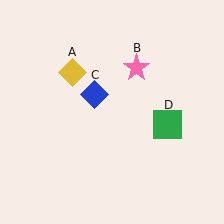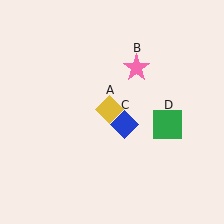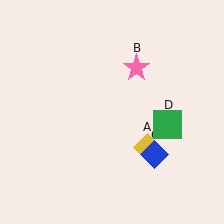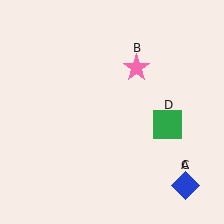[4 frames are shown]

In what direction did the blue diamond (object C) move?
The blue diamond (object C) moved down and to the right.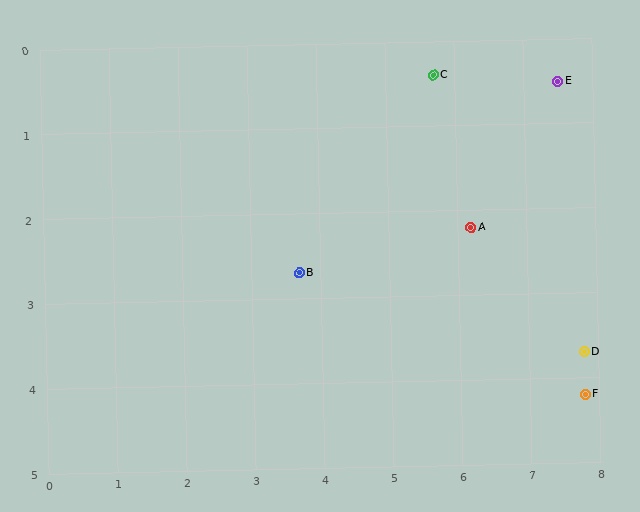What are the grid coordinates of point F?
Point F is at approximately (7.8, 4.2).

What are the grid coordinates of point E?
Point E is at approximately (7.5, 0.5).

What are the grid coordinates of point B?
Point B is at approximately (3.7, 2.7).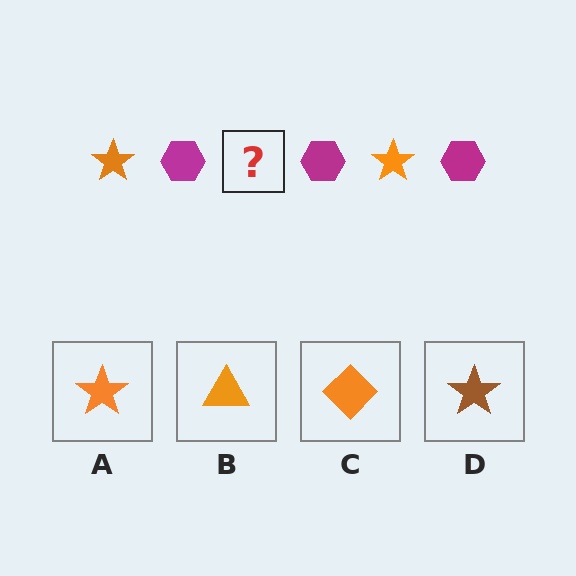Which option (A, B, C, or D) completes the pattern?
A.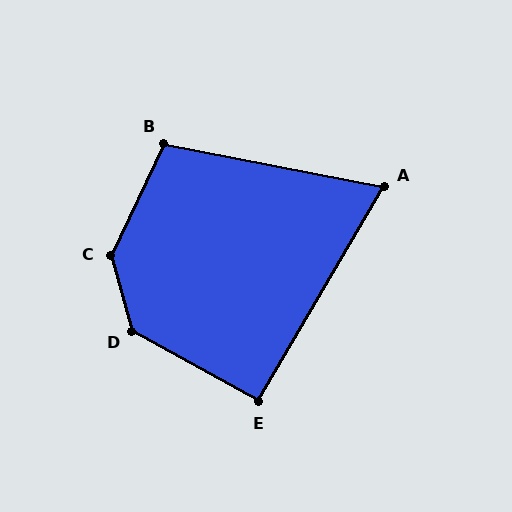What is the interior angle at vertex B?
Approximately 104 degrees (obtuse).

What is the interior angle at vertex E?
Approximately 91 degrees (approximately right).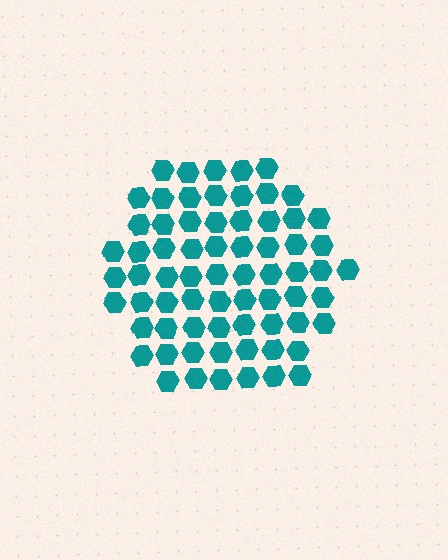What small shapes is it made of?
It is made of small hexagons.